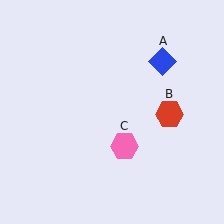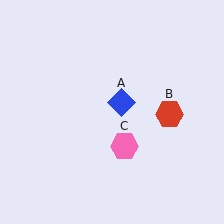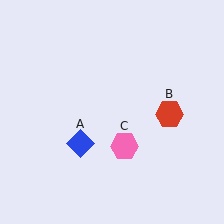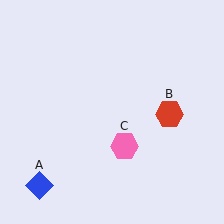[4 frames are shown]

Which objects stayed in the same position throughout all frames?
Red hexagon (object B) and pink hexagon (object C) remained stationary.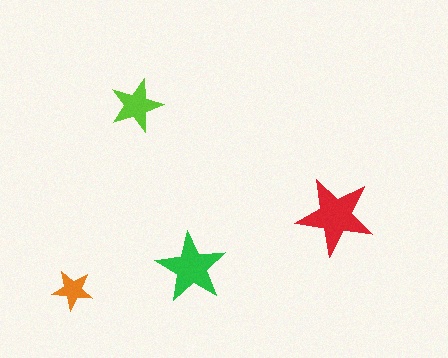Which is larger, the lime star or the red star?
The red one.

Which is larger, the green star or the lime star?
The green one.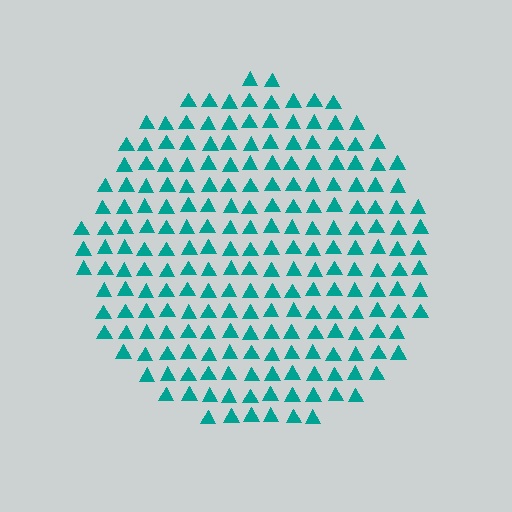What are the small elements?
The small elements are triangles.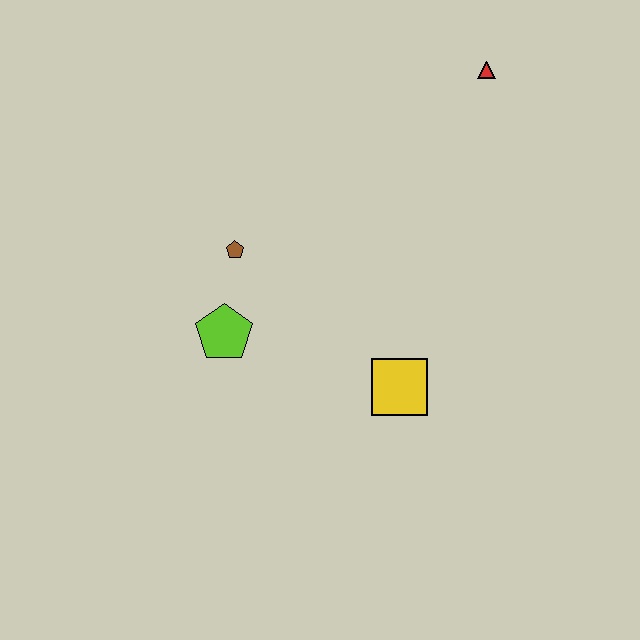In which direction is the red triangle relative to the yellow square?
The red triangle is above the yellow square.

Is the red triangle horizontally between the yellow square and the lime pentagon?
No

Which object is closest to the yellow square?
The lime pentagon is closest to the yellow square.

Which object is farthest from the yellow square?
The red triangle is farthest from the yellow square.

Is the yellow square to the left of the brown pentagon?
No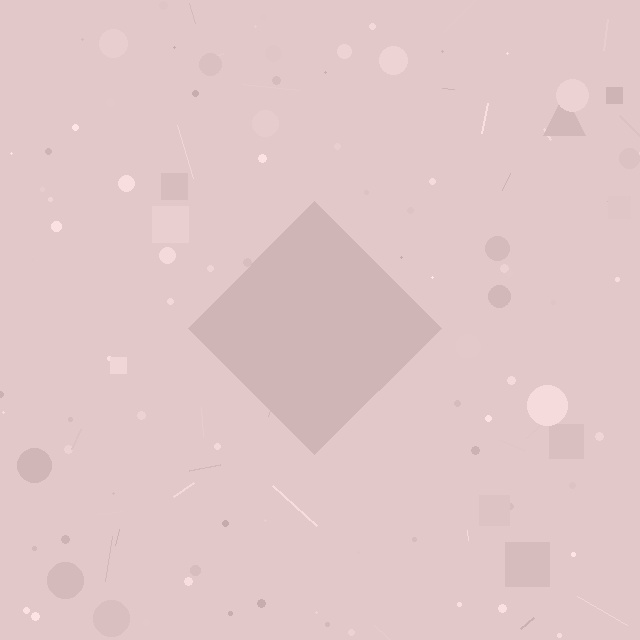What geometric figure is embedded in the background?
A diamond is embedded in the background.